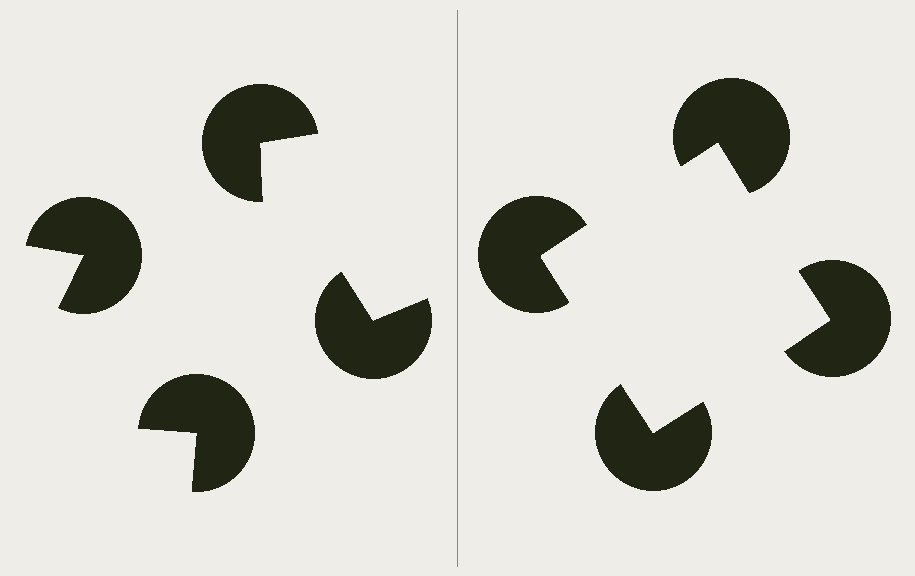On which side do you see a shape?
An illusory square appears on the right side. On the left side the wedge cuts are rotated, so no coherent shape forms.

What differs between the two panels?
The pac-man discs are positioned identically on both sides; only the wedge orientations differ. On the right they align to a square; on the left they are misaligned.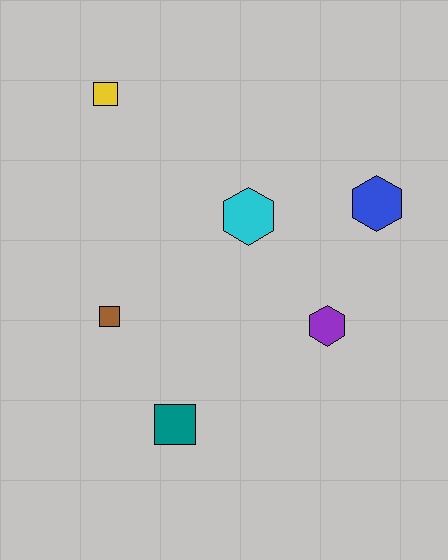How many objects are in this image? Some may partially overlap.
There are 6 objects.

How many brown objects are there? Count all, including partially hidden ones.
There is 1 brown object.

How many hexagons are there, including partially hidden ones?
There are 3 hexagons.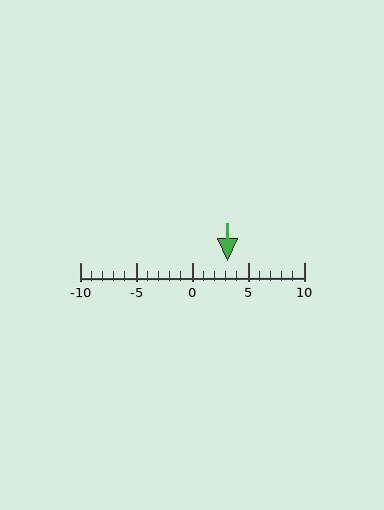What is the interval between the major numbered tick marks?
The major tick marks are spaced 5 units apart.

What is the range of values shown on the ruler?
The ruler shows values from -10 to 10.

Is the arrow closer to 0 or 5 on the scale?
The arrow is closer to 5.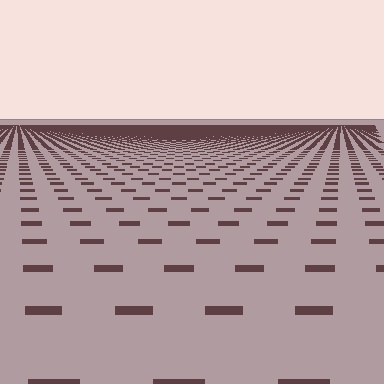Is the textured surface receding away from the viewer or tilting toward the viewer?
The surface is receding away from the viewer. Texture elements get smaller and denser toward the top.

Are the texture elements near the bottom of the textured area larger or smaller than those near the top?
Larger. Near the bottom, elements are closer to the viewer and appear at a bigger on-screen size.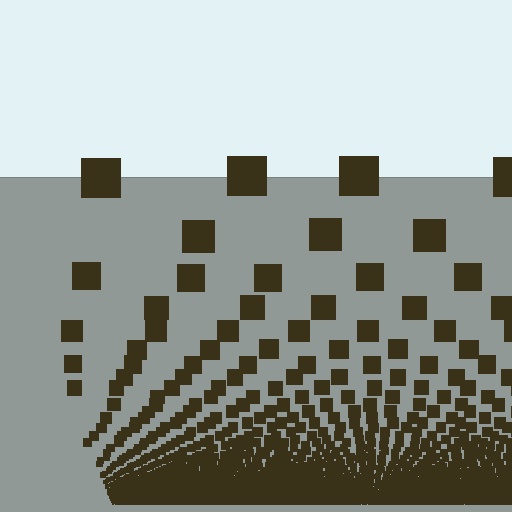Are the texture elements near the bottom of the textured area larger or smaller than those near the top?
Smaller. The gradient is inverted — elements near the bottom are smaller and denser.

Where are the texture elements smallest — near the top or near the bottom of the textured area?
Near the bottom.